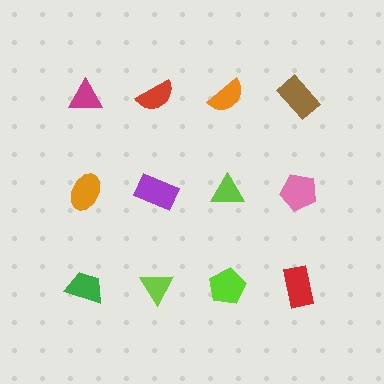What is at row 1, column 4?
A brown rectangle.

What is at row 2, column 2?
A purple rectangle.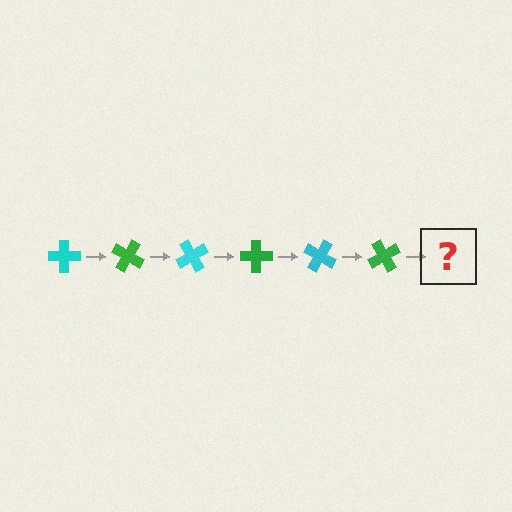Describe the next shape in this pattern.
It should be a cyan cross, rotated 180 degrees from the start.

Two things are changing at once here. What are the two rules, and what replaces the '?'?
The two rules are that it rotates 30 degrees each step and the color cycles through cyan and green. The '?' should be a cyan cross, rotated 180 degrees from the start.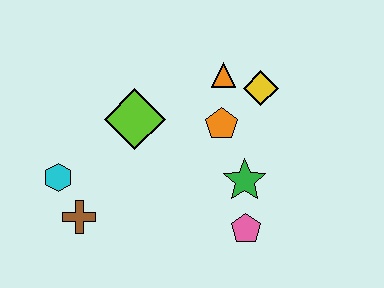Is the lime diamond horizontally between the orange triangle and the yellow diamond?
No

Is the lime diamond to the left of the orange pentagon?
Yes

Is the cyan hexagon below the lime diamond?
Yes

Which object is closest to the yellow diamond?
The orange triangle is closest to the yellow diamond.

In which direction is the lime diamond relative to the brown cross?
The lime diamond is above the brown cross.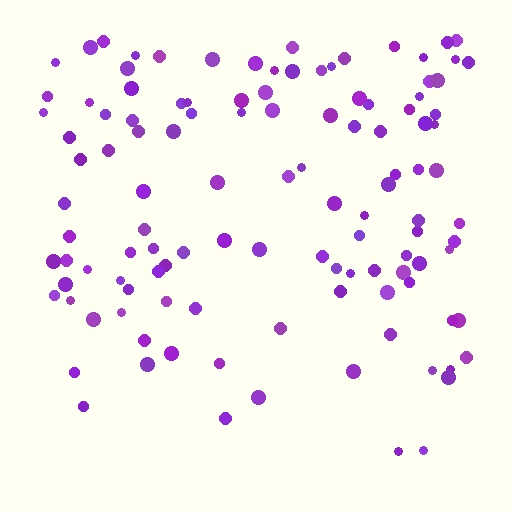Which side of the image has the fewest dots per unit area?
The bottom.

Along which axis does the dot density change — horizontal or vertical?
Vertical.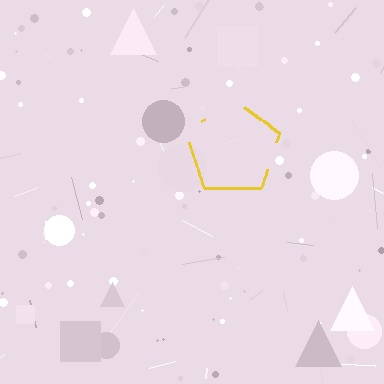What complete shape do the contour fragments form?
The contour fragments form a pentagon.